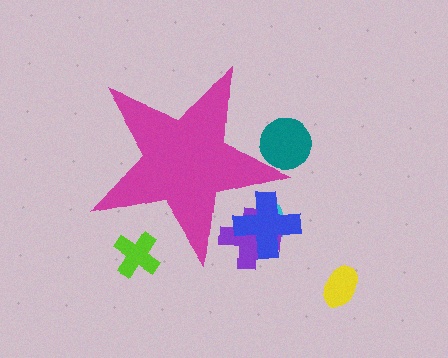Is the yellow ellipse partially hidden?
No, the yellow ellipse is fully visible.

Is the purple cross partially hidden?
Yes, the purple cross is partially hidden behind the magenta star.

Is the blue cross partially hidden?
Yes, the blue cross is partially hidden behind the magenta star.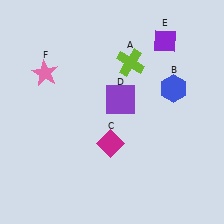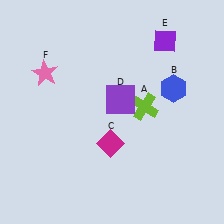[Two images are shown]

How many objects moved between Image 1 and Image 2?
1 object moved between the two images.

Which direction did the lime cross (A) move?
The lime cross (A) moved down.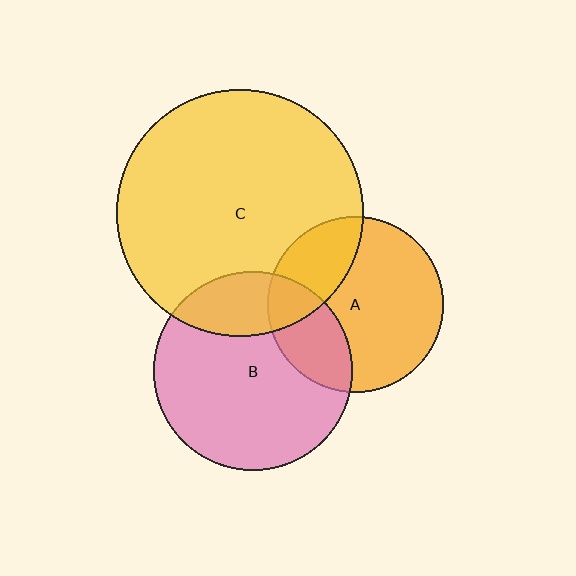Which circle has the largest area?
Circle C (yellow).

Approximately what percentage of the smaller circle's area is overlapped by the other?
Approximately 25%.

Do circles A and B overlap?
Yes.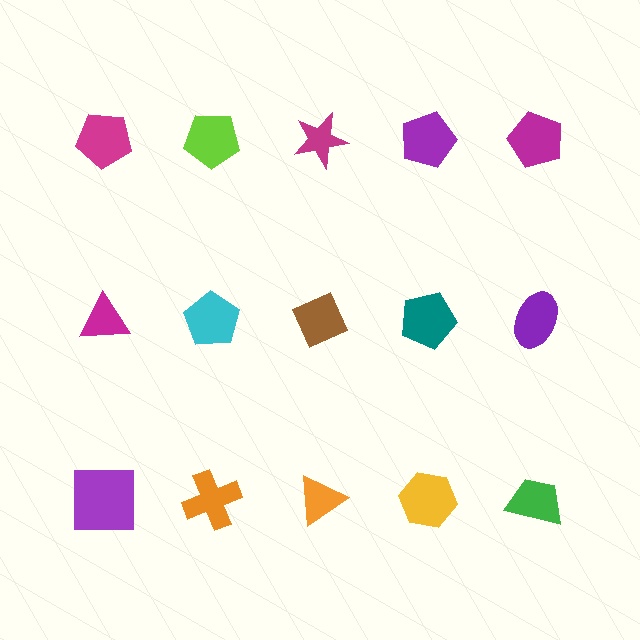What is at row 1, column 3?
A magenta star.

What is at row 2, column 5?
A purple ellipse.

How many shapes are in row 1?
5 shapes.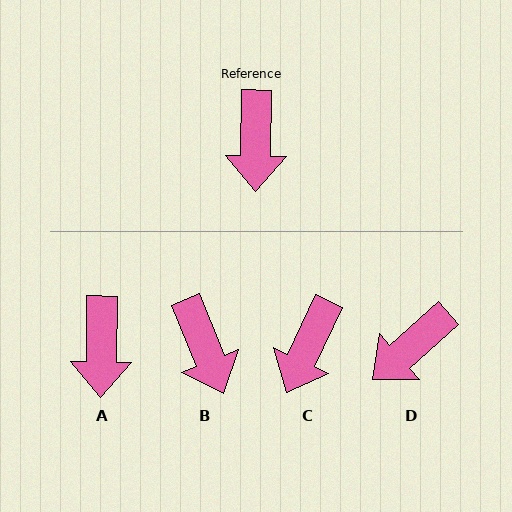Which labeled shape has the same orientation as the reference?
A.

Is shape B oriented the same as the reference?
No, it is off by about 23 degrees.